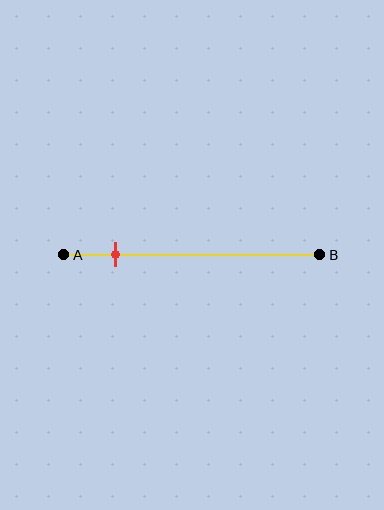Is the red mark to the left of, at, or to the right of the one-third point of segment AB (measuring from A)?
The red mark is to the left of the one-third point of segment AB.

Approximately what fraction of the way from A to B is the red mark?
The red mark is approximately 20% of the way from A to B.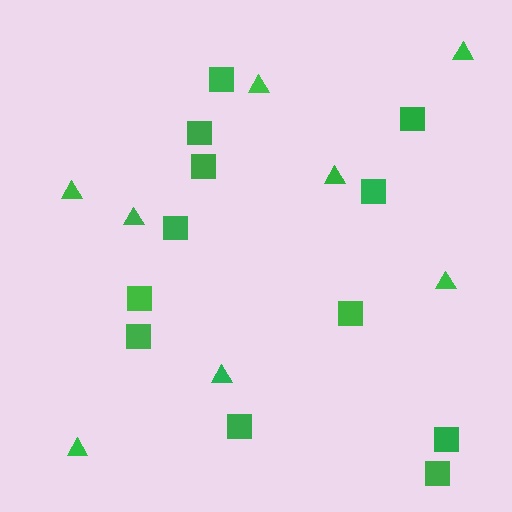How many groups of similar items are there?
There are 2 groups: one group of squares (12) and one group of triangles (8).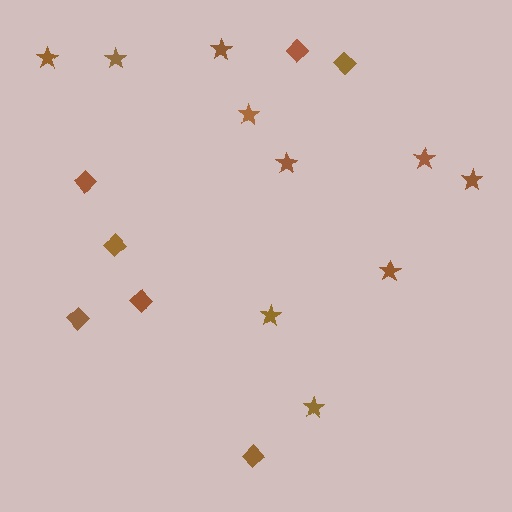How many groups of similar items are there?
There are 2 groups: one group of diamonds (7) and one group of stars (10).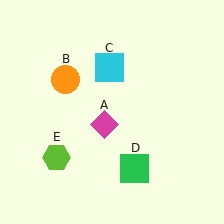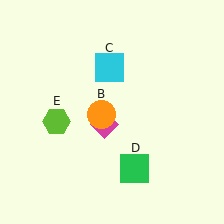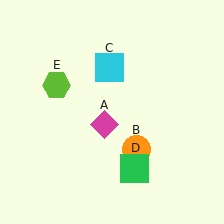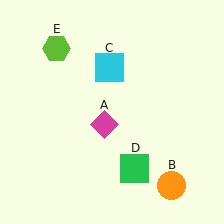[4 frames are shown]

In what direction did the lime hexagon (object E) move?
The lime hexagon (object E) moved up.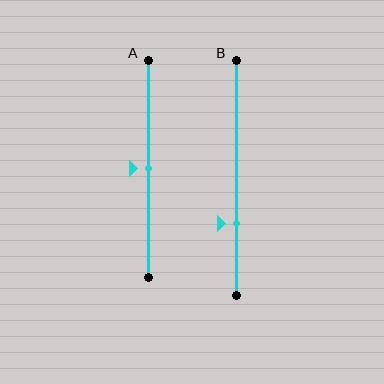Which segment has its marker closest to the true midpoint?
Segment A has its marker closest to the true midpoint.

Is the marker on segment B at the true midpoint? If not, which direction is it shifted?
No, the marker on segment B is shifted downward by about 20% of the segment length.